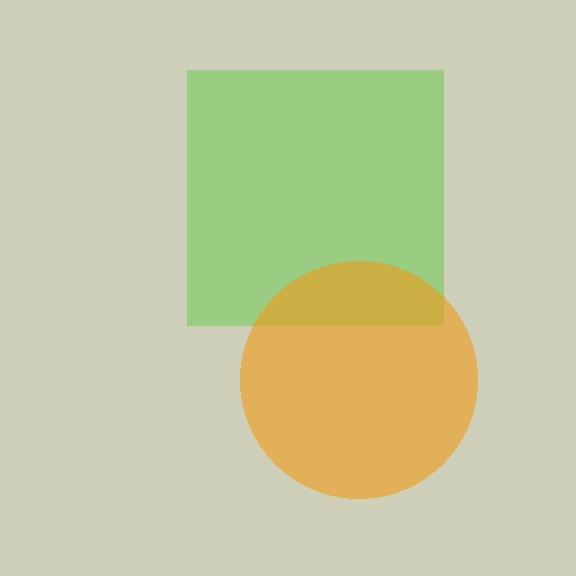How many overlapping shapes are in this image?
There are 2 overlapping shapes in the image.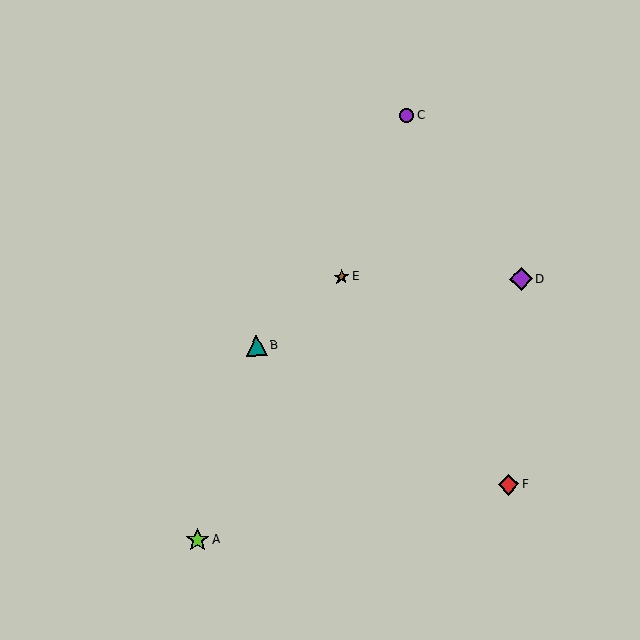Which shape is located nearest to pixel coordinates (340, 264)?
The brown star (labeled E) at (341, 277) is nearest to that location.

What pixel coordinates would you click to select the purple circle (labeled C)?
Click at (407, 115) to select the purple circle C.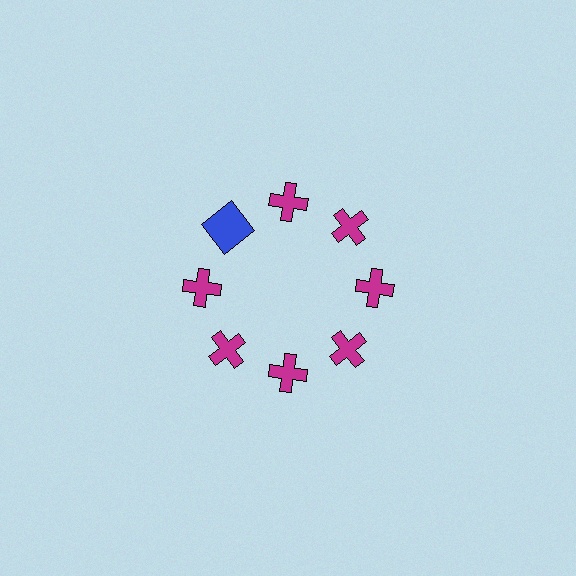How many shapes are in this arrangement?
There are 8 shapes arranged in a ring pattern.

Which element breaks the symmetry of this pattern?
The blue square at roughly the 10 o'clock position breaks the symmetry. All other shapes are magenta crosses.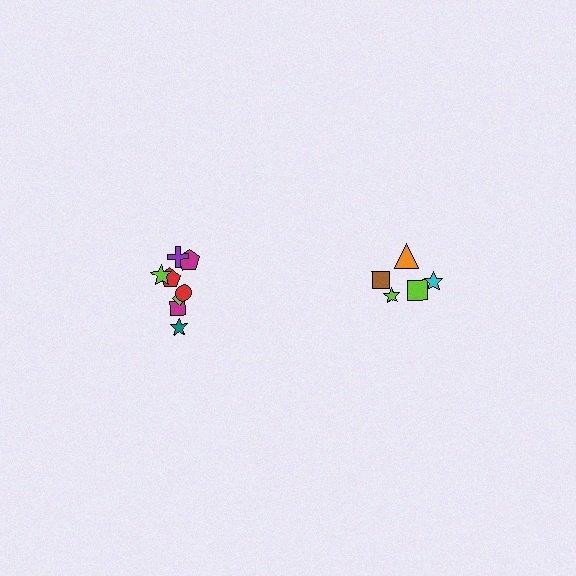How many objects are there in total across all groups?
There are 13 objects.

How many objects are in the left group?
There are 8 objects.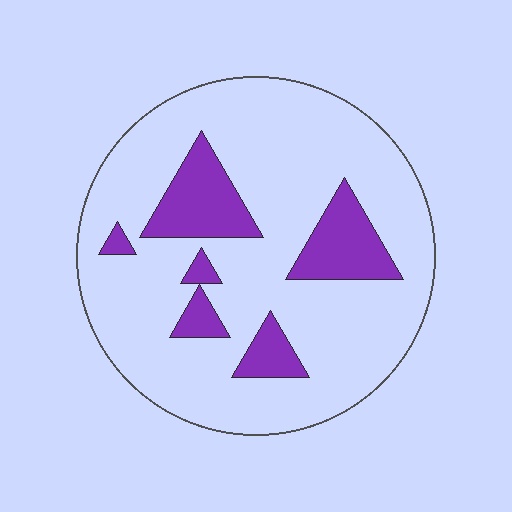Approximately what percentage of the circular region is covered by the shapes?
Approximately 20%.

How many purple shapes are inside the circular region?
6.